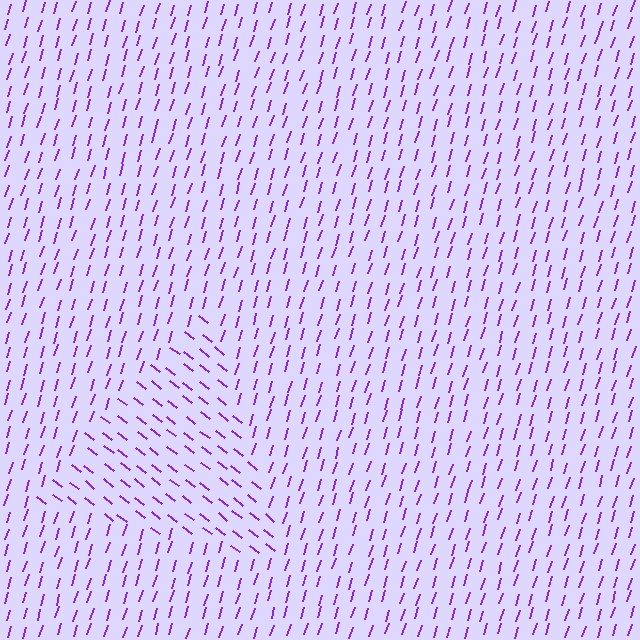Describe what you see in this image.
The image is filled with small purple line segments. A triangle region in the image has lines oriented differently from the surrounding lines, creating a visible texture boundary.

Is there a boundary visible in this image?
Yes, there is a texture boundary formed by a change in line orientation.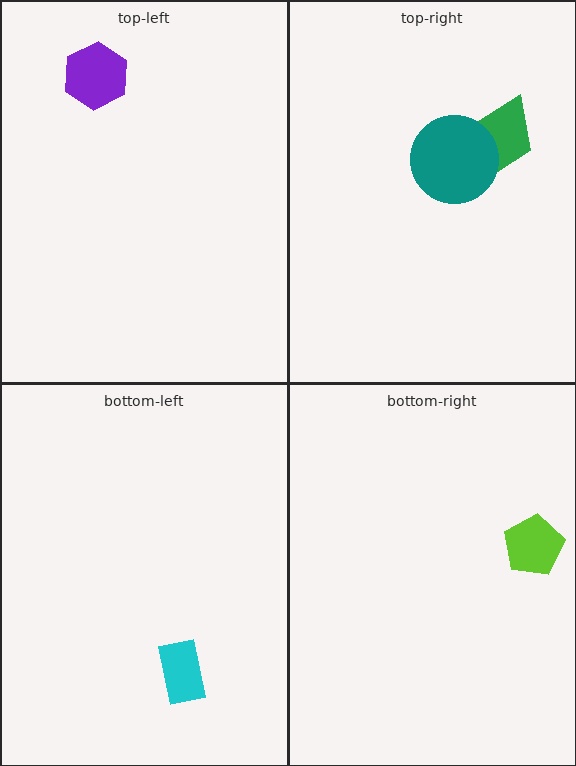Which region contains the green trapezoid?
The top-right region.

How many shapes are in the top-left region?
1.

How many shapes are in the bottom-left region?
1.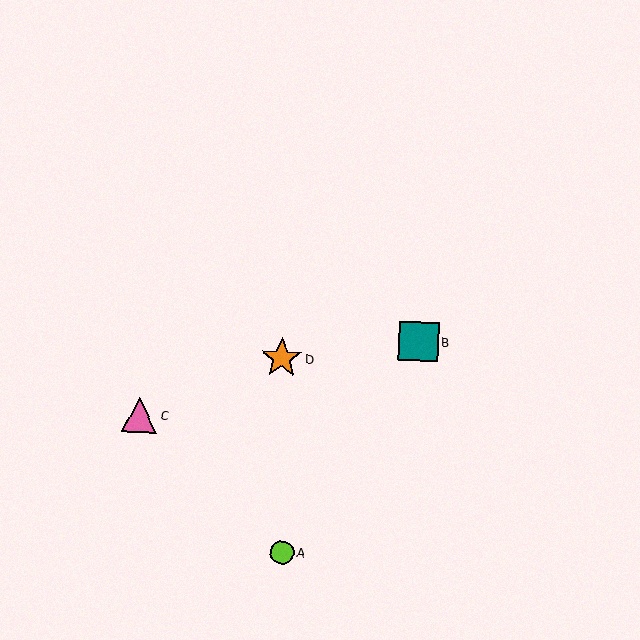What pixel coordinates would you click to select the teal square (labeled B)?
Click at (419, 342) to select the teal square B.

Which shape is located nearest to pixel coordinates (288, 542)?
The lime circle (labeled A) at (282, 553) is nearest to that location.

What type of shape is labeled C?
Shape C is a pink triangle.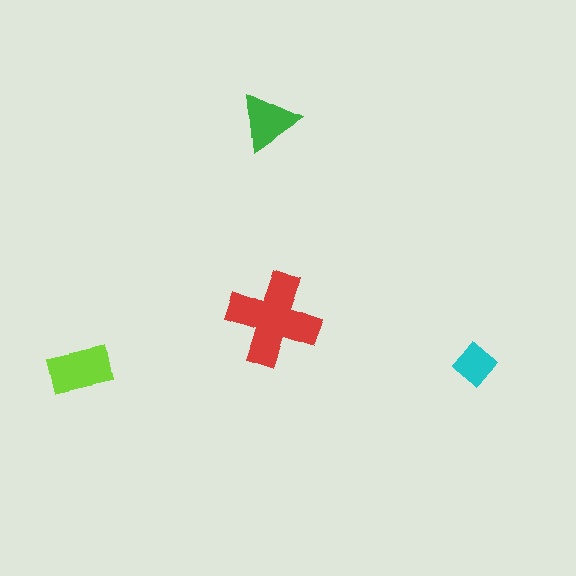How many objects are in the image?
There are 4 objects in the image.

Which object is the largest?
The red cross.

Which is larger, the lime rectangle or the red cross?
The red cross.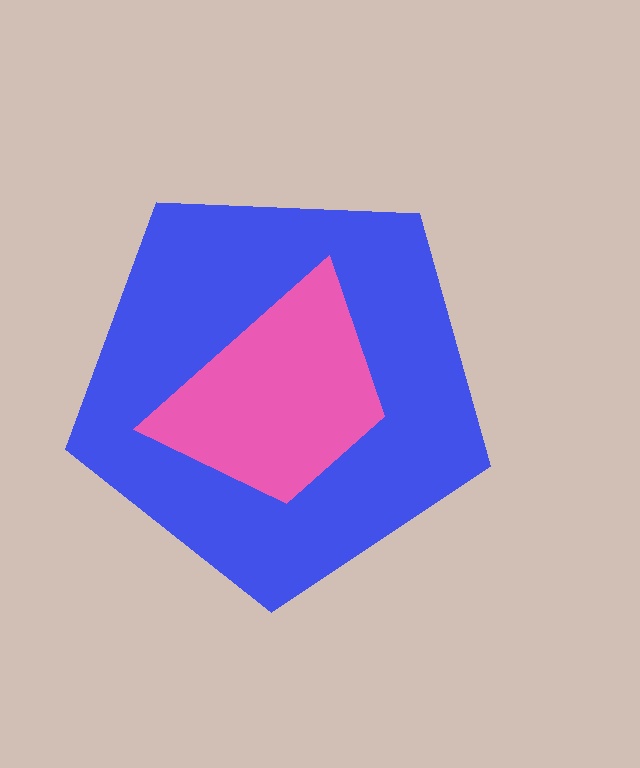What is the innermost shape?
The pink trapezoid.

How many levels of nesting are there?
2.